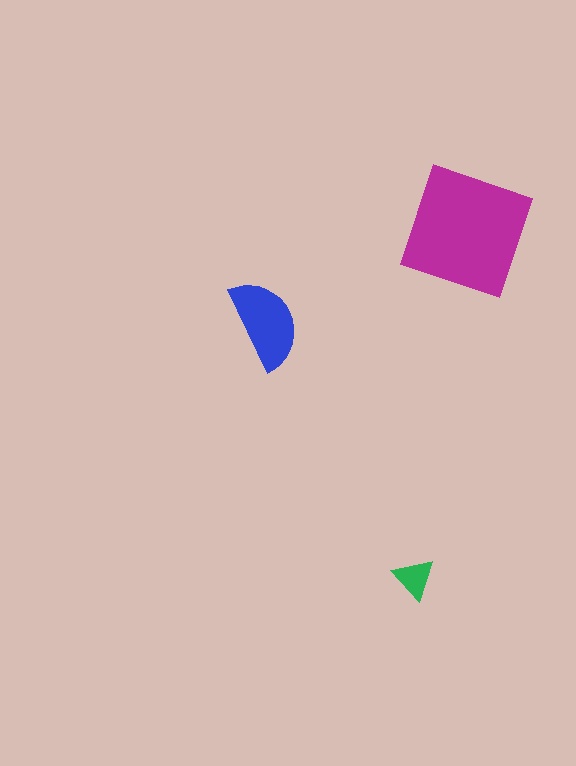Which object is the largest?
The magenta square.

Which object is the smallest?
The green triangle.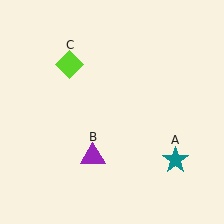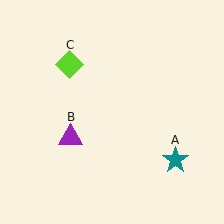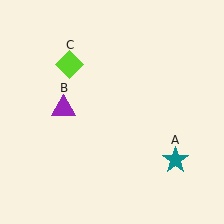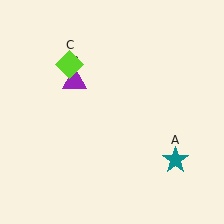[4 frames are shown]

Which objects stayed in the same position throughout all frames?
Teal star (object A) and lime diamond (object C) remained stationary.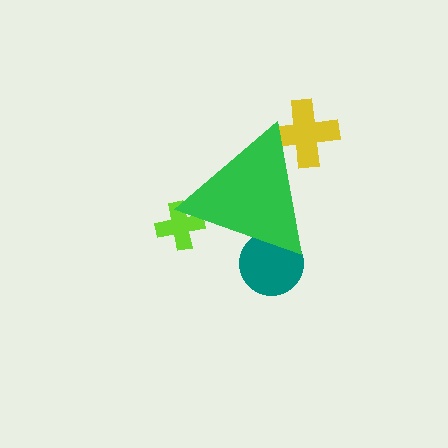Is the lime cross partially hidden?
Yes, the lime cross is partially hidden behind the green triangle.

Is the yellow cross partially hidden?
Yes, the yellow cross is partially hidden behind the green triangle.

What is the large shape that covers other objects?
A green triangle.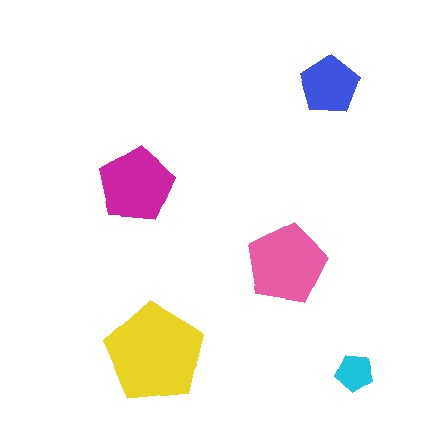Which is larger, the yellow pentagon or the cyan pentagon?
The yellow one.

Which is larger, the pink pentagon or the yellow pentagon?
The yellow one.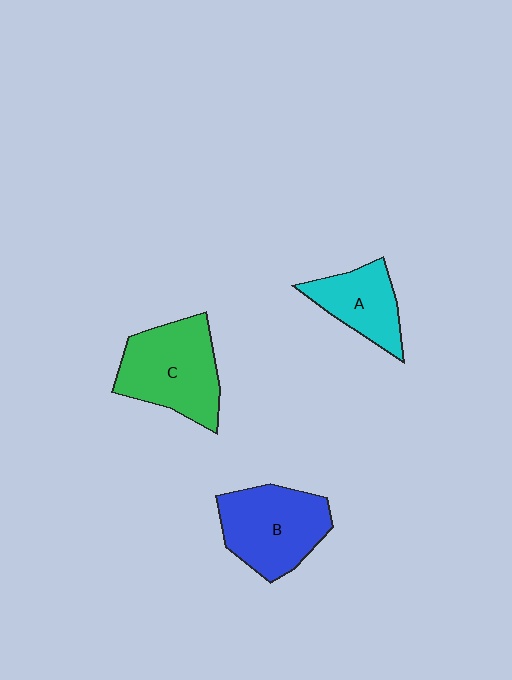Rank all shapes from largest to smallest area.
From largest to smallest: C (green), B (blue), A (cyan).